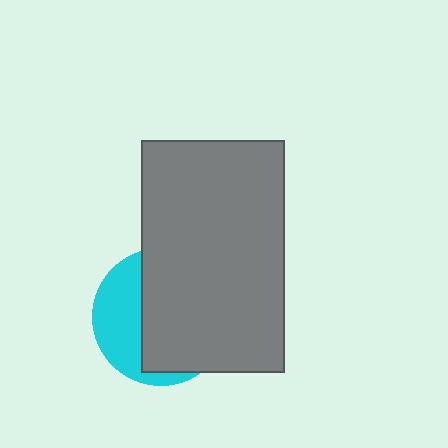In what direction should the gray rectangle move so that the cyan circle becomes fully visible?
The gray rectangle should move right. That is the shortest direction to clear the overlap and leave the cyan circle fully visible.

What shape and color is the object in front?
The object in front is a gray rectangle.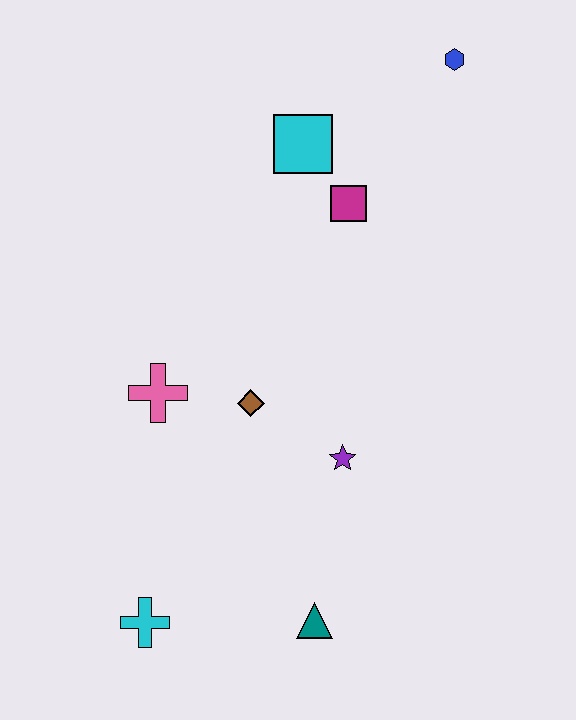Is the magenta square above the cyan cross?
Yes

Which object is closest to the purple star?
The brown diamond is closest to the purple star.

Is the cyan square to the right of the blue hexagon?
No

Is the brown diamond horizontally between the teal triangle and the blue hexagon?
No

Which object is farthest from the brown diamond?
The blue hexagon is farthest from the brown diamond.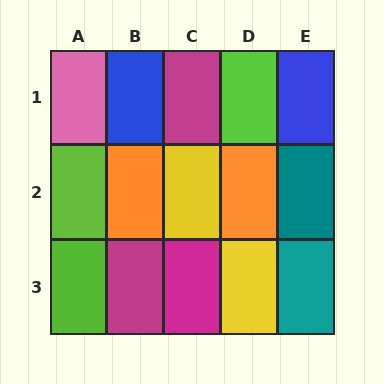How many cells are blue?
2 cells are blue.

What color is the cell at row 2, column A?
Lime.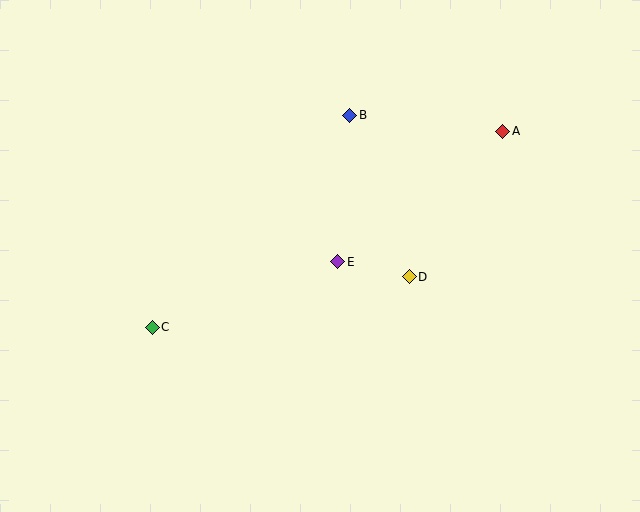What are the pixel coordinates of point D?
Point D is at (409, 277).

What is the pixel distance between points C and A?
The distance between C and A is 401 pixels.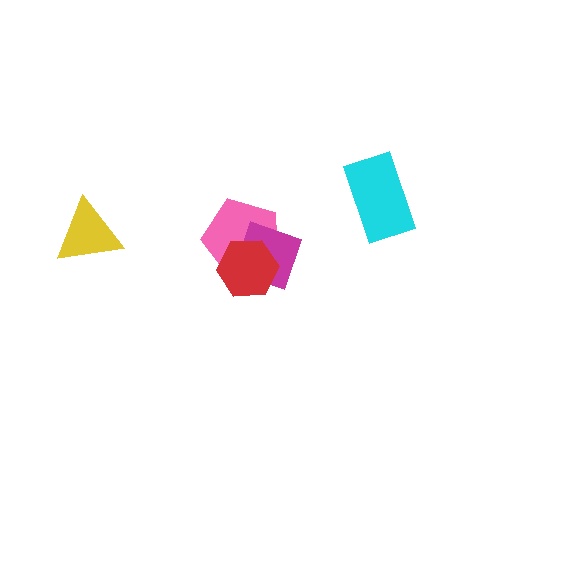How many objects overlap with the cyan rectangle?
0 objects overlap with the cyan rectangle.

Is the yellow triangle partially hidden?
No, no other shape covers it.